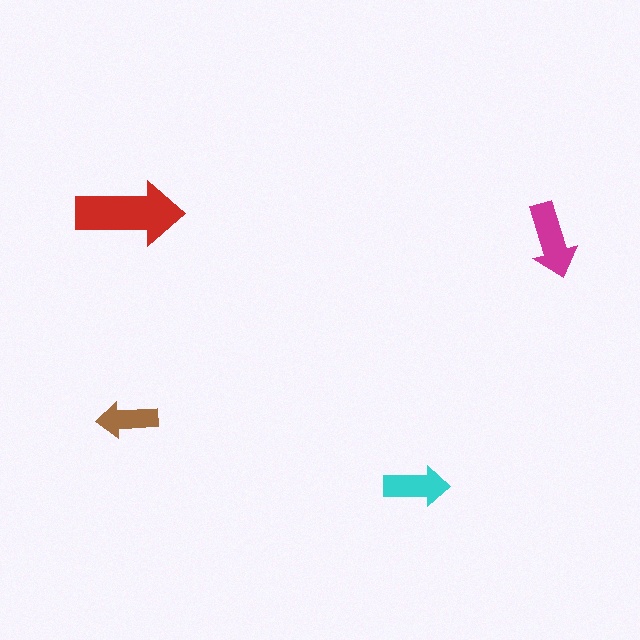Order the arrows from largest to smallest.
the red one, the magenta one, the cyan one, the brown one.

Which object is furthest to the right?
The magenta arrow is rightmost.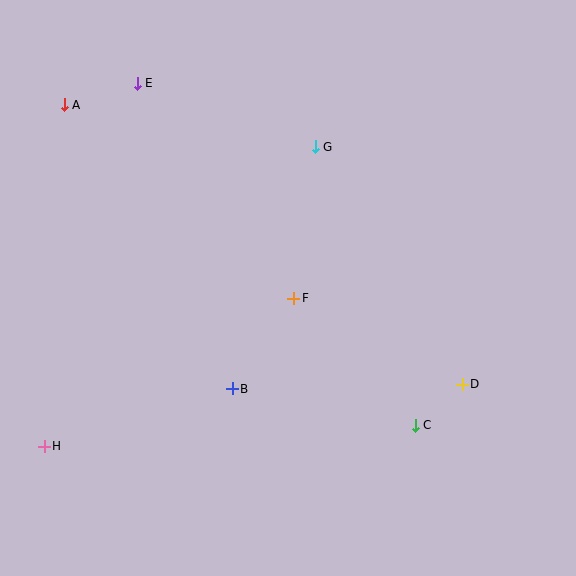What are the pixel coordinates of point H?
Point H is at (44, 446).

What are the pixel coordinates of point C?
Point C is at (415, 425).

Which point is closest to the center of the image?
Point F at (294, 298) is closest to the center.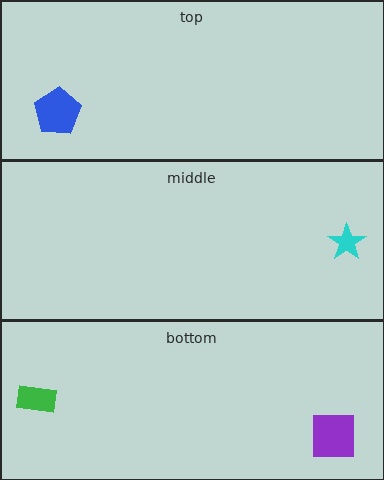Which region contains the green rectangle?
The bottom region.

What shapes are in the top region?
The blue pentagon.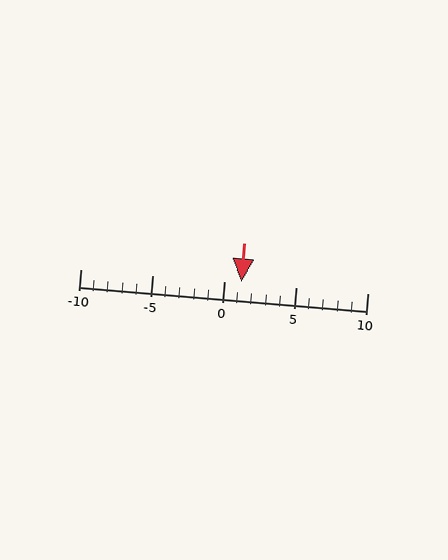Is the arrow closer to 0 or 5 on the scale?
The arrow is closer to 0.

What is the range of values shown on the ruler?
The ruler shows values from -10 to 10.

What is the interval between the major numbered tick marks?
The major tick marks are spaced 5 units apart.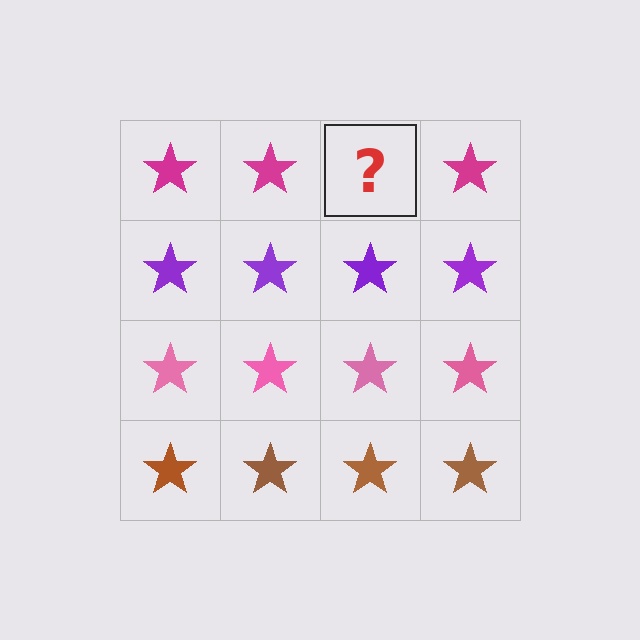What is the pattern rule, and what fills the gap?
The rule is that each row has a consistent color. The gap should be filled with a magenta star.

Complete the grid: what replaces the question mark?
The question mark should be replaced with a magenta star.